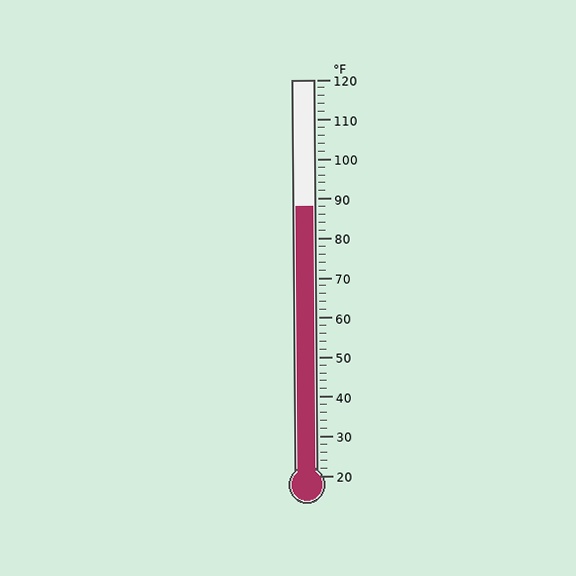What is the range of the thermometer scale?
The thermometer scale ranges from 20°F to 120°F.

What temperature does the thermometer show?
The thermometer shows approximately 88°F.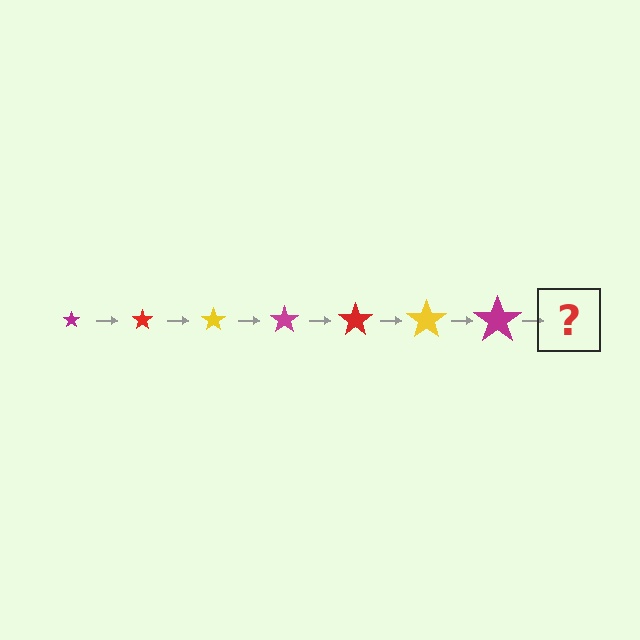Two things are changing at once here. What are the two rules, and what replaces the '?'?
The two rules are that the star grows larger each step and the color cycles through magenta, red, and yellow. The '?' should be a red star, larger than the previous one.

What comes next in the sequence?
The next element should be a red star, larger than the previous one.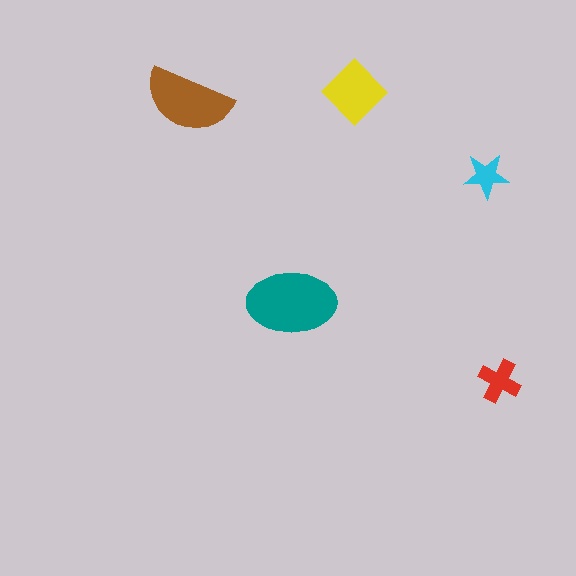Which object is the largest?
The teal ellipse.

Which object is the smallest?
The cyan star.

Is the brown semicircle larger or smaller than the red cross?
Larger.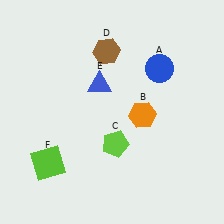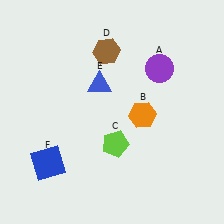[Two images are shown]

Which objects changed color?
A changed from blue to purple. F changed from lime to blue.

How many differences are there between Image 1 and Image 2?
There are 2 differences between the two images.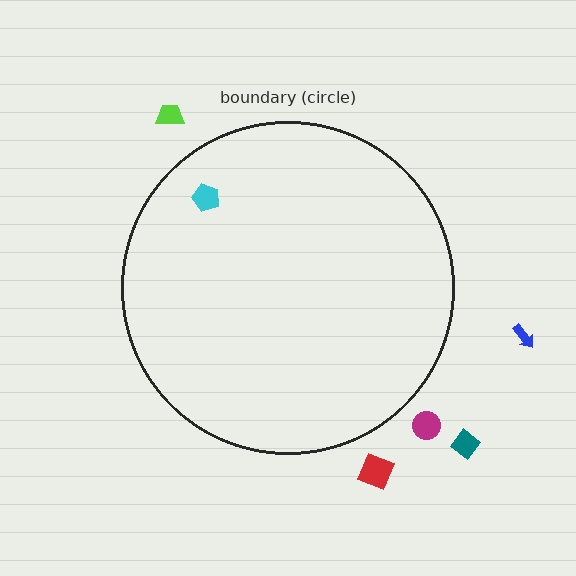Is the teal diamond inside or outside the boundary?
Outside.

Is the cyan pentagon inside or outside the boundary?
Inside.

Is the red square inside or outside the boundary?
Outside.